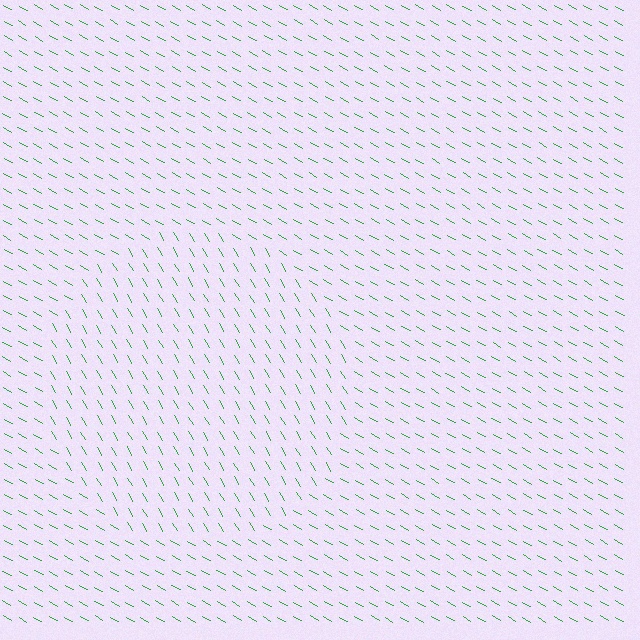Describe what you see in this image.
The image is filled with small green line segments. A circle region in the image has lines oriented differently from the surrounding lines, creating a visible texture boundary.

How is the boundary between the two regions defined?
The boundary is defined purely by a change in line orientation (approximately 30 degrees difference). All lines are the same color and thickness.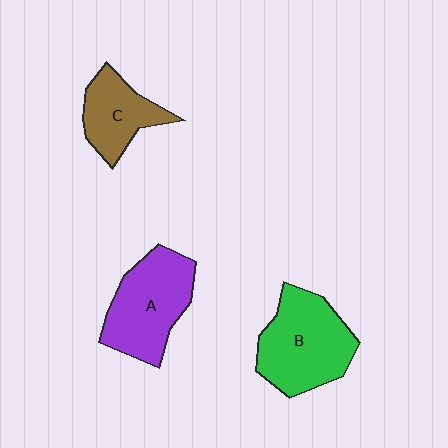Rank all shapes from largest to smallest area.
From largest to smallest: B (green), A (purple), C (brown).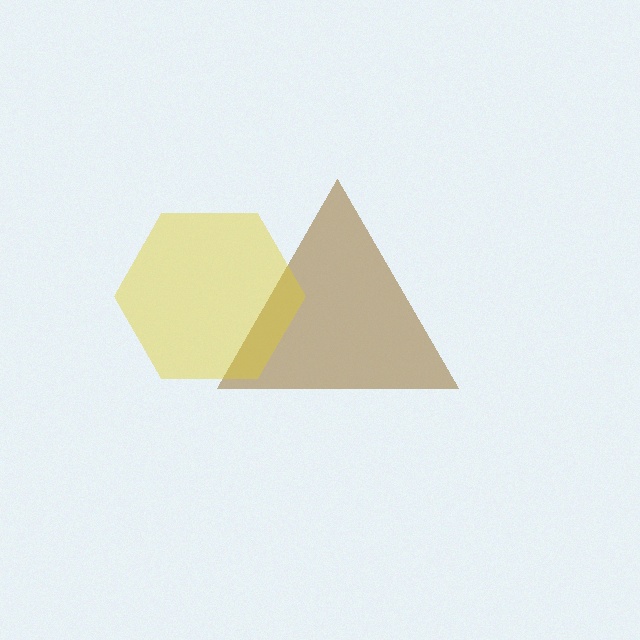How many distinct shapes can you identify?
There are 2 distinct shapes: a brown triangle, a yellow hexagon.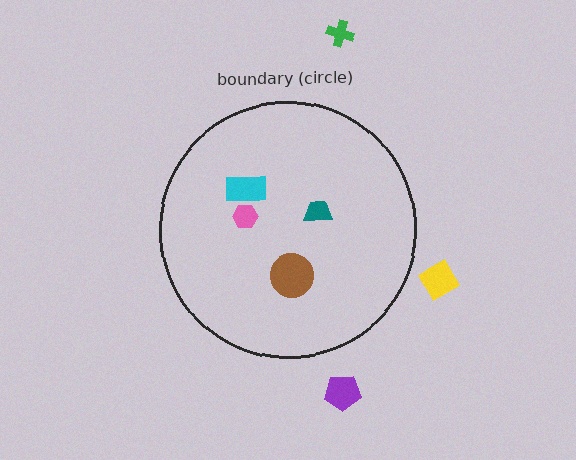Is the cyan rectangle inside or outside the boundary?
Inside.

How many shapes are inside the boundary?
4 inside, 3 outside.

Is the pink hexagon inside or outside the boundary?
Inside.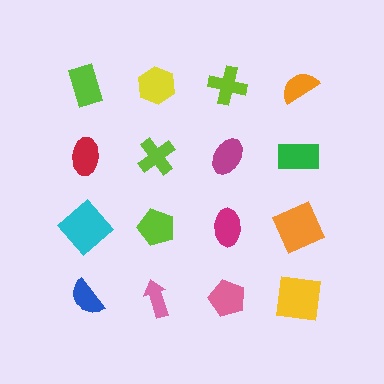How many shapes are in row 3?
4 shapes.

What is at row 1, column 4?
An orange semicircle.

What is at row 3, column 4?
An orange square.